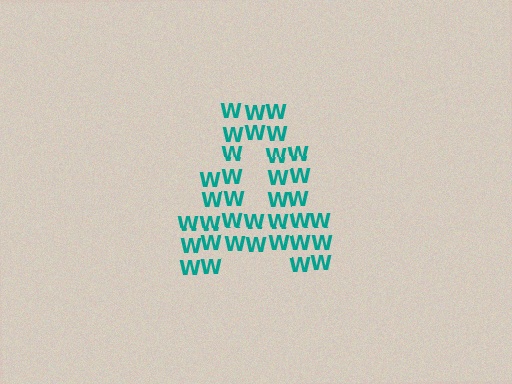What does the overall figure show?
The overall figure shows the letter A.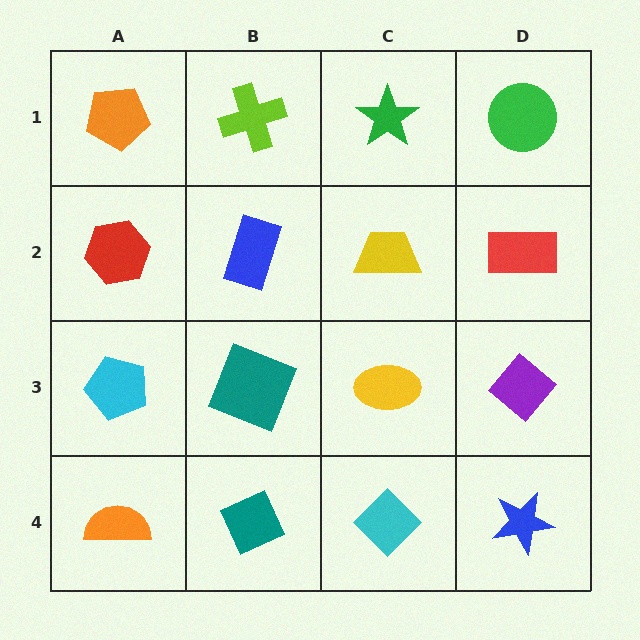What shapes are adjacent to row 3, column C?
A yellow trapezoid (row 2, column C), a cyan diamond (row 4, column C), a teal square (row 3, column B), a purple diamond (row 3, column D).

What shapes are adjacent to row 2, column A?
An orange pentagon (row 1, column A), a cyan pentagon (row 3, column A), a blue rectangle (row 2, column B).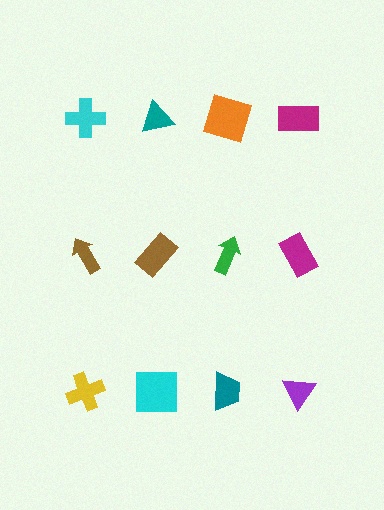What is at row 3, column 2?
A cyan square.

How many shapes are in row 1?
4 shapes.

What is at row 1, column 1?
A cyan cross.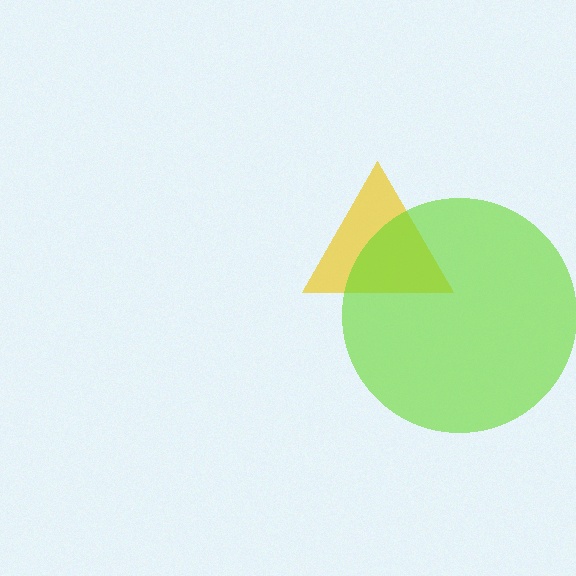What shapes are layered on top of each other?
The layered shapes are: a yellow triangle, a lime circle.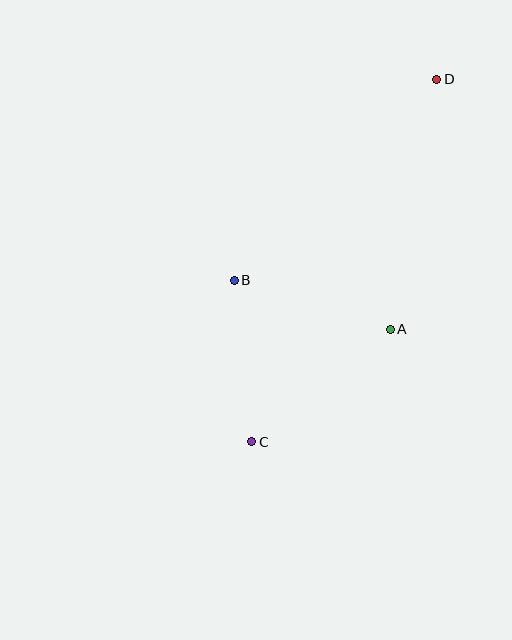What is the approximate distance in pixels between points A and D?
The distance between A and D is approximately 254 pixels.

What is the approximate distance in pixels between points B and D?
The distance between B and D is approximately 286 pixels.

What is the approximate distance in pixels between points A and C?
The distance between A and C is approximately 178 pixels.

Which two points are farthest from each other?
Points C and D are farthest from each other.